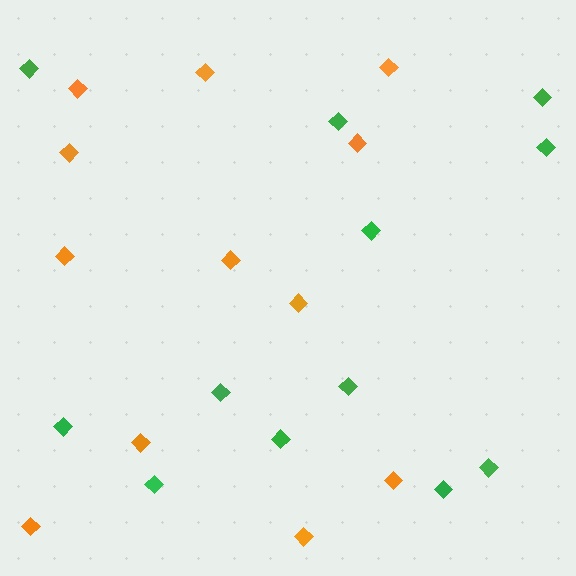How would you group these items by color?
There are 2 groups: one group of green diamonds (12) and one group of orange diamonds (12).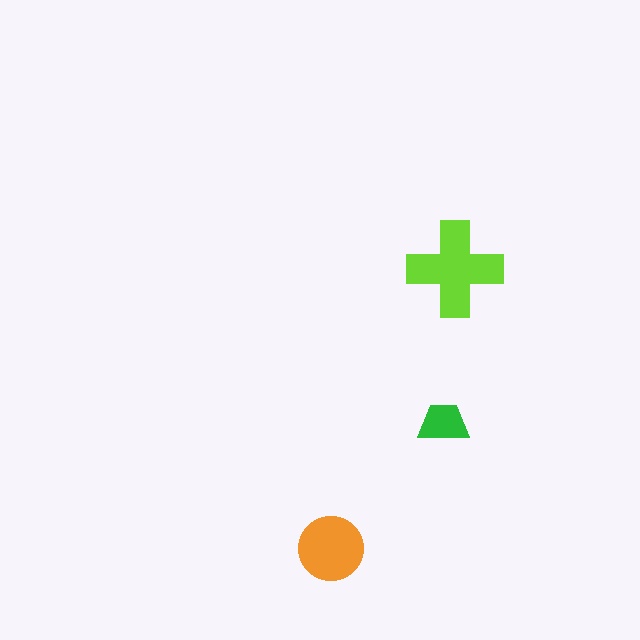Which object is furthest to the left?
The orange circle is leftmost.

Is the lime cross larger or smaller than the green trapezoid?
Larger.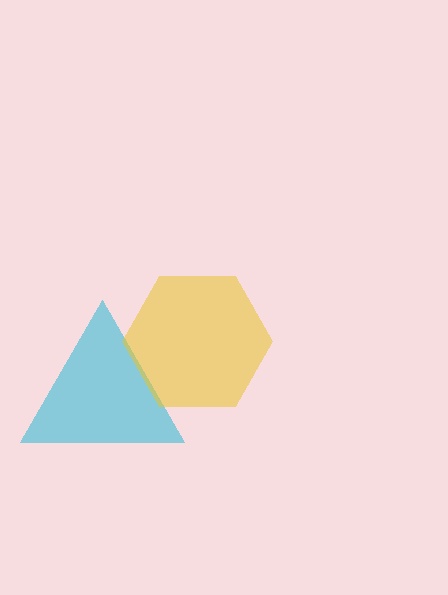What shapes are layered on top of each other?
The layered shapes are: a cyan triangle, a yellow hexagon.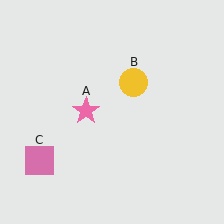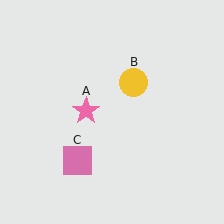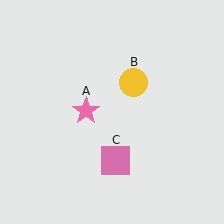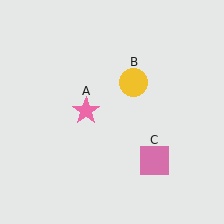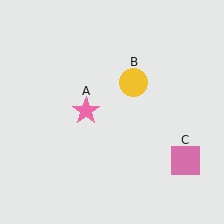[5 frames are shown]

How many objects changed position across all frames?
1 object changed position: pink square (object C).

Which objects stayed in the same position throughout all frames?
Pink star (object A) and yellow circle (object B) remained stationary.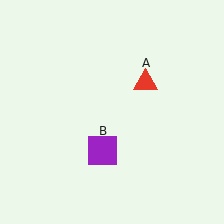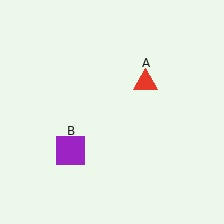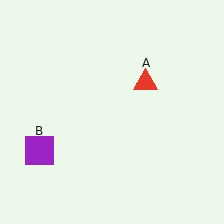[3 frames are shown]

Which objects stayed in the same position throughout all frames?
Red triangle (object A) remained stationary.